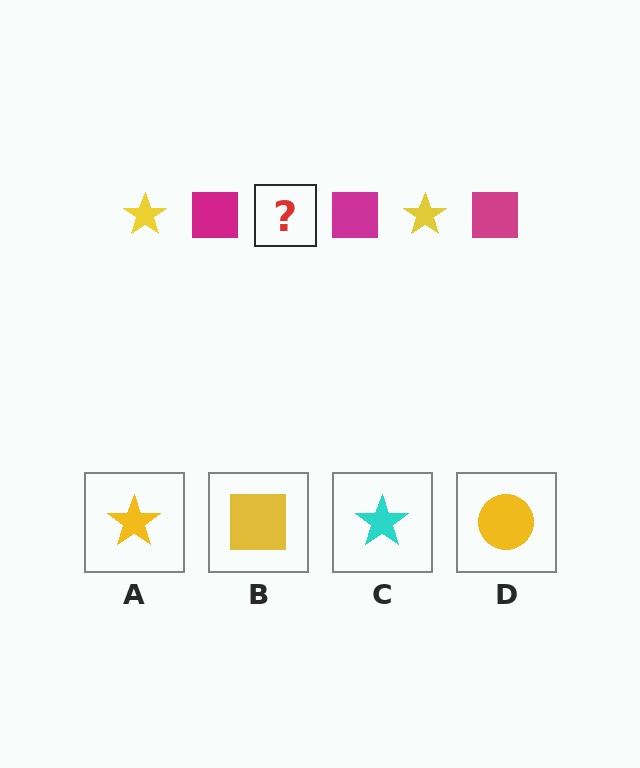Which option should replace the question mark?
Option A.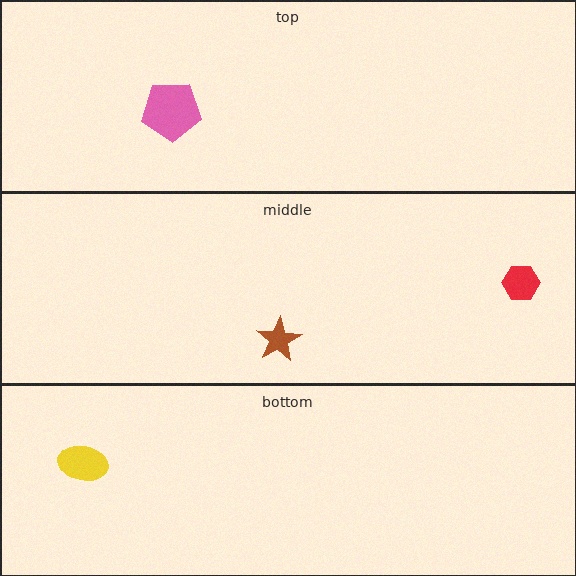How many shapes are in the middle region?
2.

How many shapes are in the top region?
1.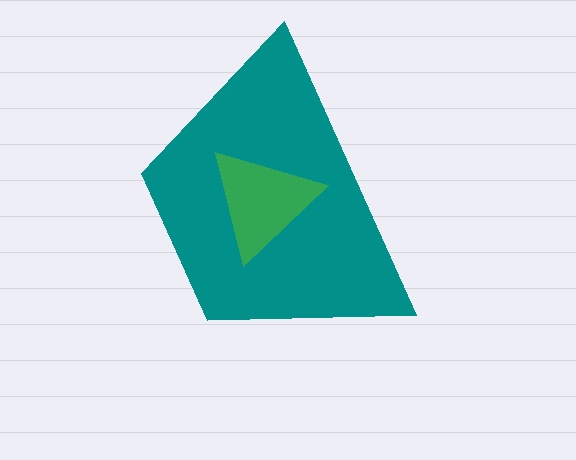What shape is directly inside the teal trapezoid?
The green triangle.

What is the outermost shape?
The teal trapezoid.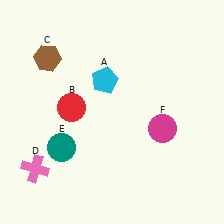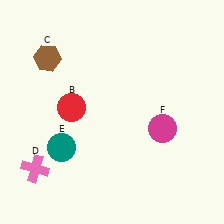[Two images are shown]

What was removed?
The cyan pentagon (A) was removed in Image 2.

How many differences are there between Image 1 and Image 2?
There is 1 difference between the two images.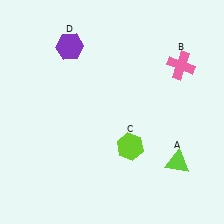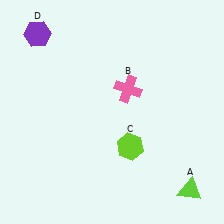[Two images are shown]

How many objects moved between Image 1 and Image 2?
3 objects moved between the two images.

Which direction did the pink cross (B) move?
The pink cross (B) moved left.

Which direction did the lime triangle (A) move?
The lime triangle (A) moved down.